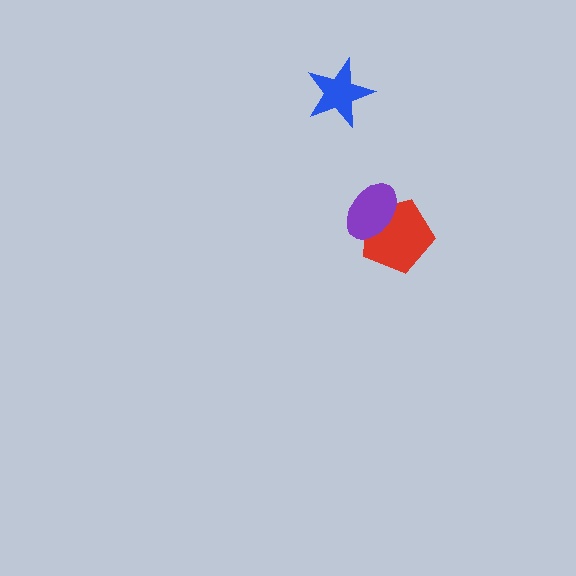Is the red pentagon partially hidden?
Yes, it is partially covered by another shape.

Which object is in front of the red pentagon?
The purple ellipse is in front of the red pentagon.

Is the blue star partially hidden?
No, no other shape covers it.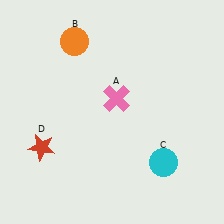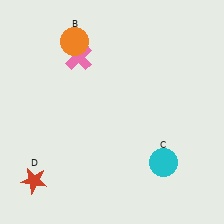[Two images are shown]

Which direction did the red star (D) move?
The red star (D) moved down.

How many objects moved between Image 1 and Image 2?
2 objects moved between the two images.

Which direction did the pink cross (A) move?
The pink cross (A) moved up.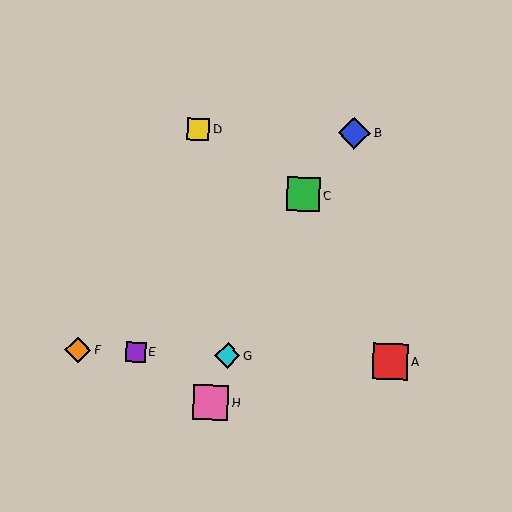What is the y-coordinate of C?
Object C is at y≈194.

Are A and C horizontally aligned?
No, A is at y≈361 and C is at y≈194.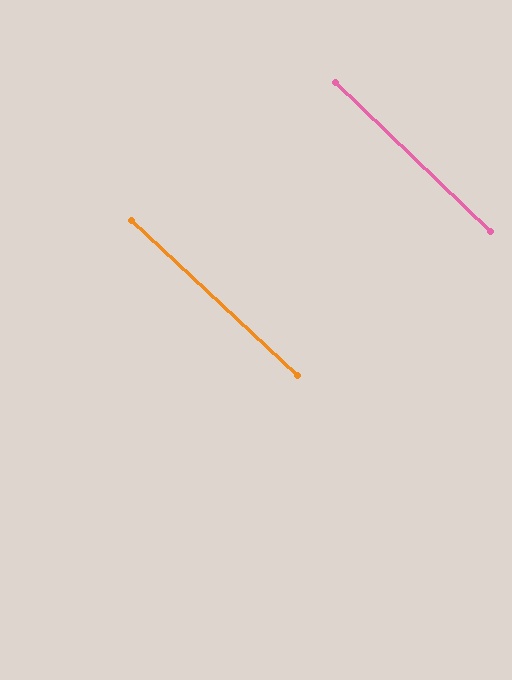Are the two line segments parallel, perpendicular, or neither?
Parallel — their directions differ by only 0.7°.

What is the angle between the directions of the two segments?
Approximately 1 degree.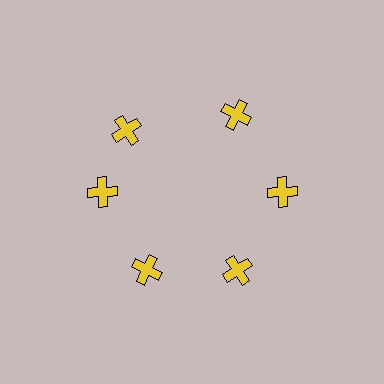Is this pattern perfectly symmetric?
No. The 6 yellow crosses are arranged in a ring, but one element near the 11 o'clock position is rotated out of alignment along the ring, breaking the 6-fold rotational symmetry.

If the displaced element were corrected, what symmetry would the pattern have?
It would have 6-fold rotational symmetry — the pattern would map onto itself every 60 degrees.